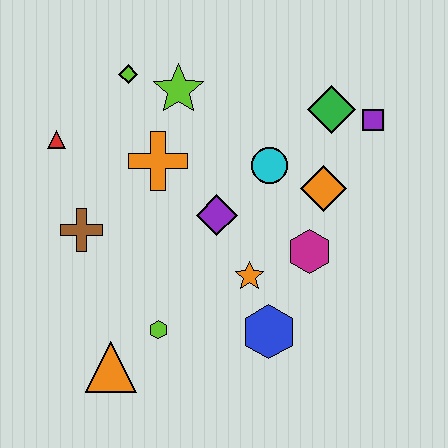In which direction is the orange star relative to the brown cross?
The orange star is to the right of the brown cross.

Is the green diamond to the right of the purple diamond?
Yes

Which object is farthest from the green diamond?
The orange triangle is farthest from the green diamond.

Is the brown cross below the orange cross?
Yes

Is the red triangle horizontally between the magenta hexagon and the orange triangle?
No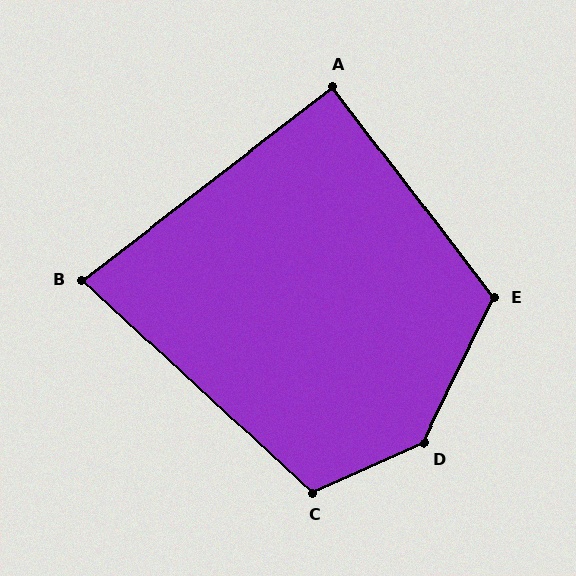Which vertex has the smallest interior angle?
B, at approximately 80 degrees.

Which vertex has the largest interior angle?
D, at approximately 140 degrees.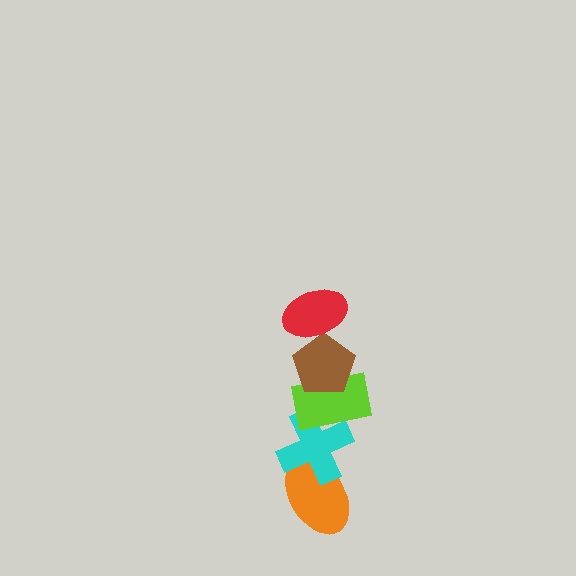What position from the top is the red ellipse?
The red ellipse is 1st from the top.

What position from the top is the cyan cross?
The cyan cross is 4th from the top.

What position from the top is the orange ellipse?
The orange ellipse is 5th from the top.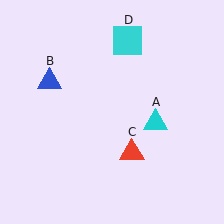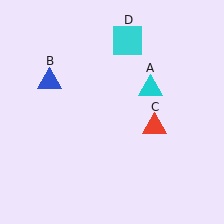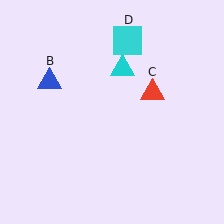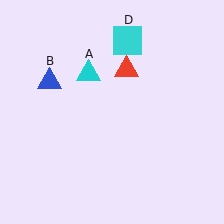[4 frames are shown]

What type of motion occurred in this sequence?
The cyan triangle (object A), red triangle (object C) rotated counterclockwise around the center of the scene.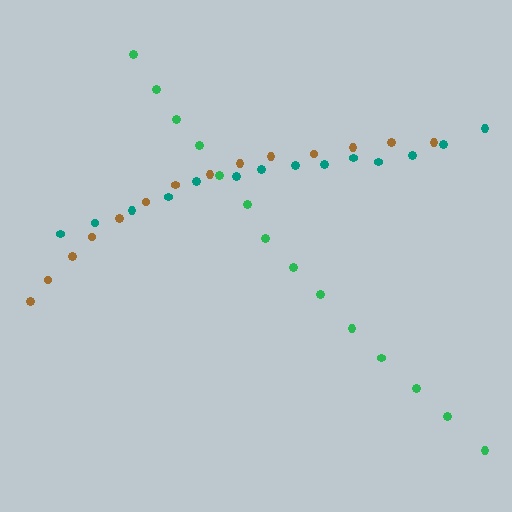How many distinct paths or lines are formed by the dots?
There are 3 distinct paths.